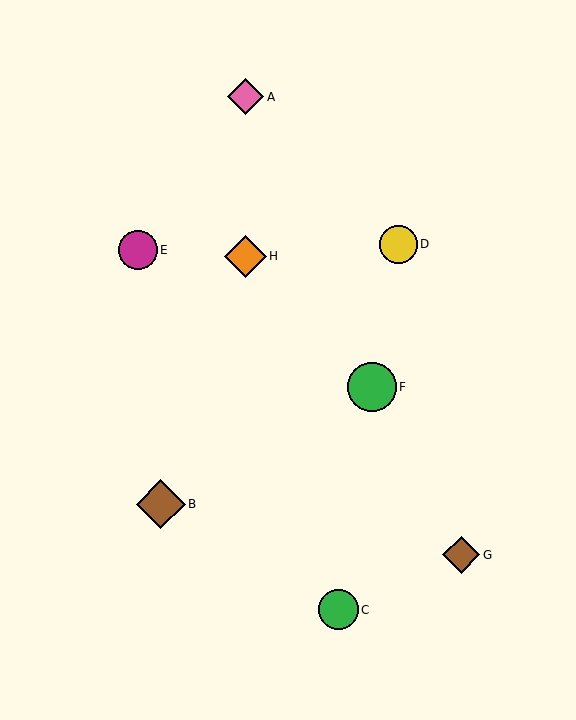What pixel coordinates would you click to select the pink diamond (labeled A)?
Click at (246, 97) to select the pink diamond A.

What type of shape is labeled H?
Shape H is an orange diamond.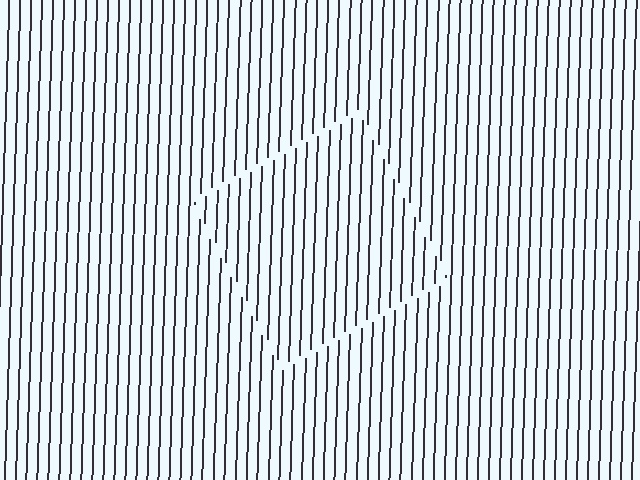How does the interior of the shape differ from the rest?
The interior of the shape contains the same grating, shifted by half a period — the contour is defined by the phase discontinuity where line-ends from the inner and outer gratings abut.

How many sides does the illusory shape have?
4 sides — the line-ends trace a square.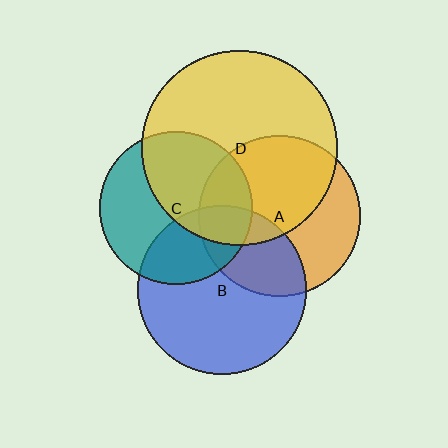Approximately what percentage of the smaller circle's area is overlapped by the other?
Approximately 35%.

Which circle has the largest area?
Circle D (yellow).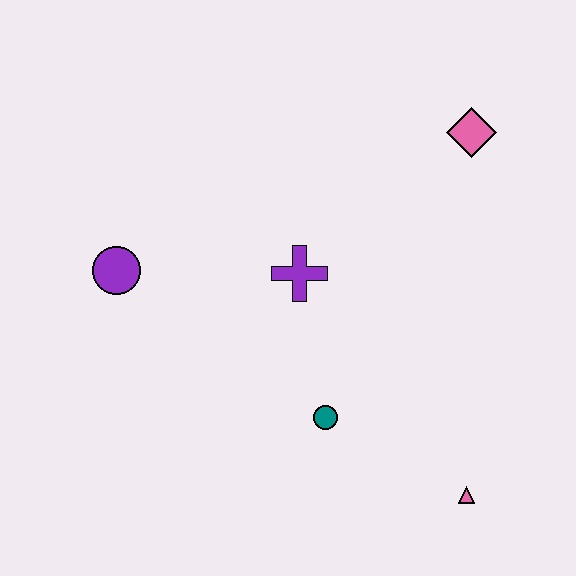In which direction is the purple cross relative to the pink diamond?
The purple cross is to the left of the pink diamond.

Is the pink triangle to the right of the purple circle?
Yes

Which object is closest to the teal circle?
The purple cross is closest to the teal circle.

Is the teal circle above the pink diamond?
No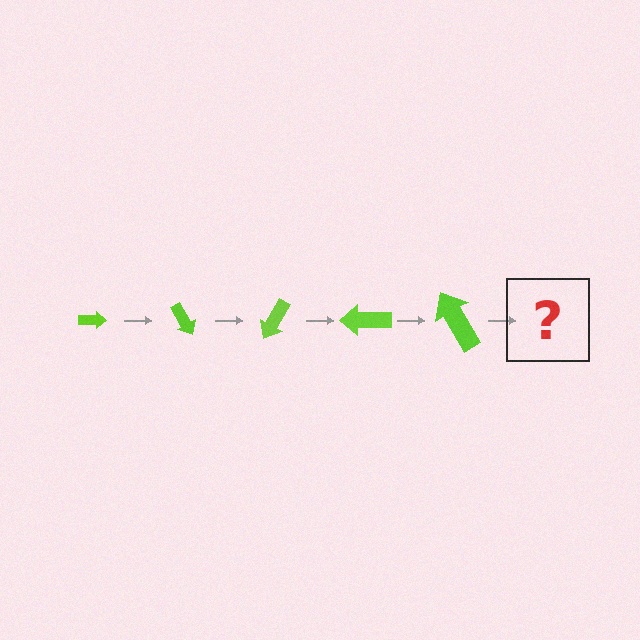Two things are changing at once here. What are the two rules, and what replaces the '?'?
The two rules are that the arrow grows larger each step and it rotates 60 degrees each step. The '?' should be an arrow, larger than the previous one and rotated 300 degrees from the start.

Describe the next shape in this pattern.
It should be an arrow, larger than the previous one and rotated 300 degrees from the start.